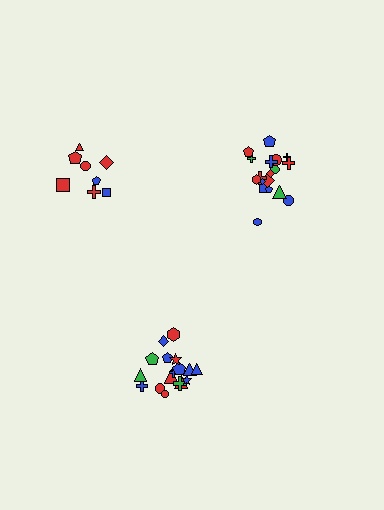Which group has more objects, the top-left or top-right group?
The top-right group.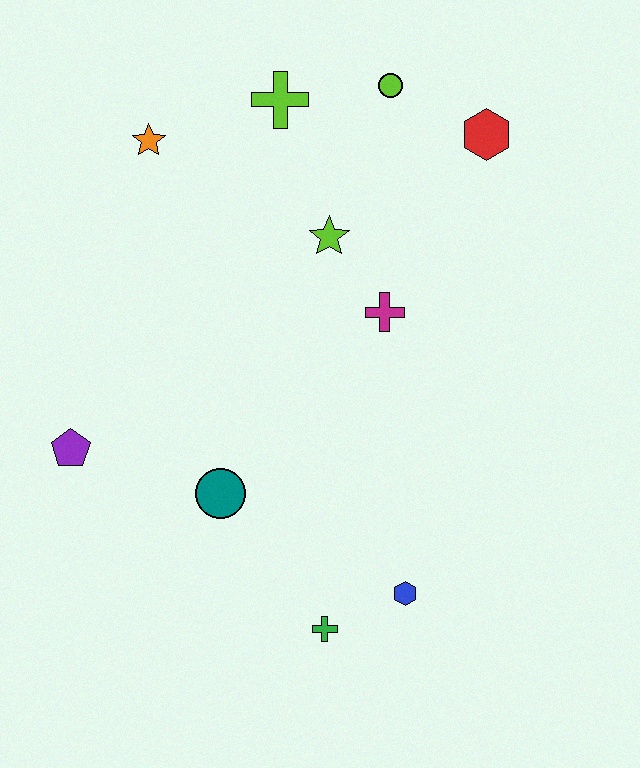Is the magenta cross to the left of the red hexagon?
Yes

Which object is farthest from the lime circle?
The green cross is farthest from the lime circle.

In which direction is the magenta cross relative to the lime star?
The magenta cross is below the lime star.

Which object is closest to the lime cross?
The lime circle is closest to the lime cross.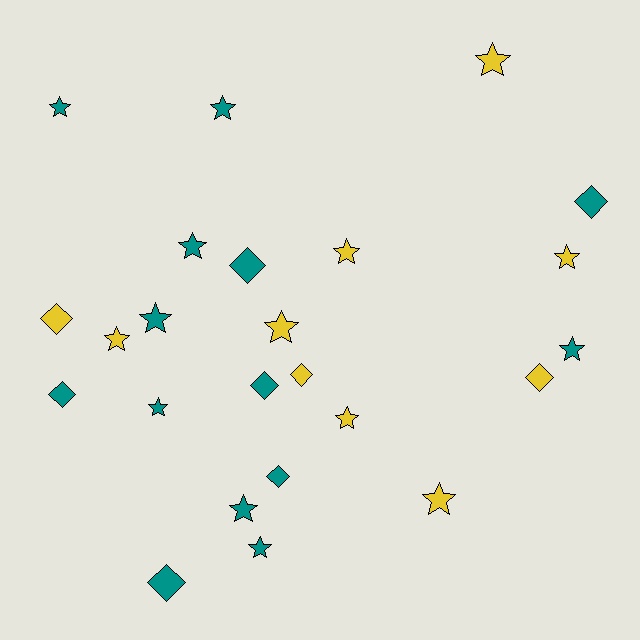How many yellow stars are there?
There are 7 yellow stars.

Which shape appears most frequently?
Star, with 15 objects.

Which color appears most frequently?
Teal, with 14 objects.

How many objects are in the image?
There are 24 objects.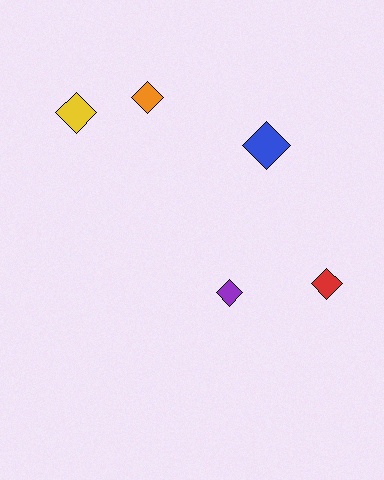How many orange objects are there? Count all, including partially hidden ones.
There is 1 orange object.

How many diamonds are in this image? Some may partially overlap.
There are 5 diamonds.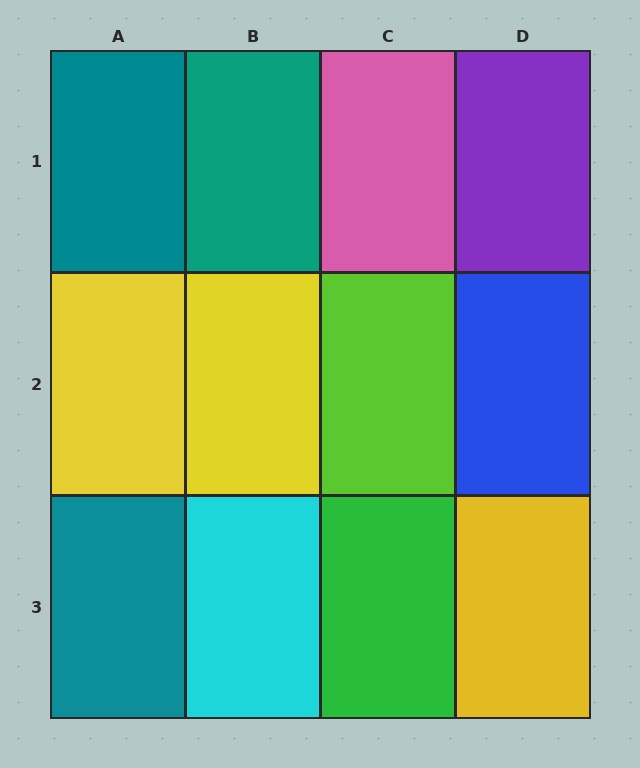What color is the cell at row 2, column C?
Lime.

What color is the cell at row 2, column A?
Yellow.